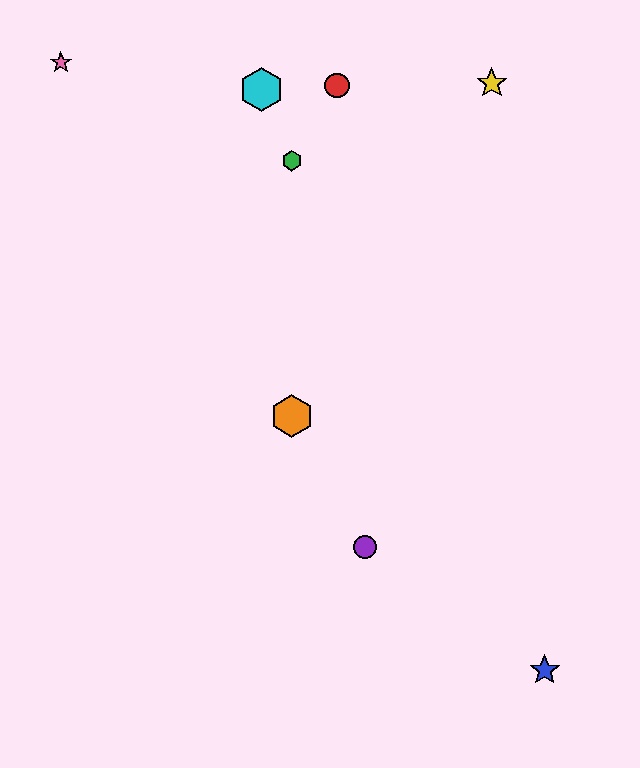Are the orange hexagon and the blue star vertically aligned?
No, the orange hexagon is at x≈292 and the blue star is at x≈545.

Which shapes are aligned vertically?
The green hexagon, the orange hexagon are aligned vertically.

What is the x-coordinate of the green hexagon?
The green hexagon is at x≈292.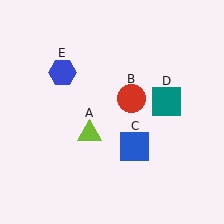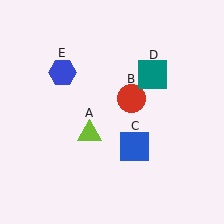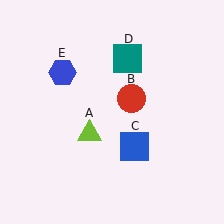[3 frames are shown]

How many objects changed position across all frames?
1 object changed position: teal square (object D).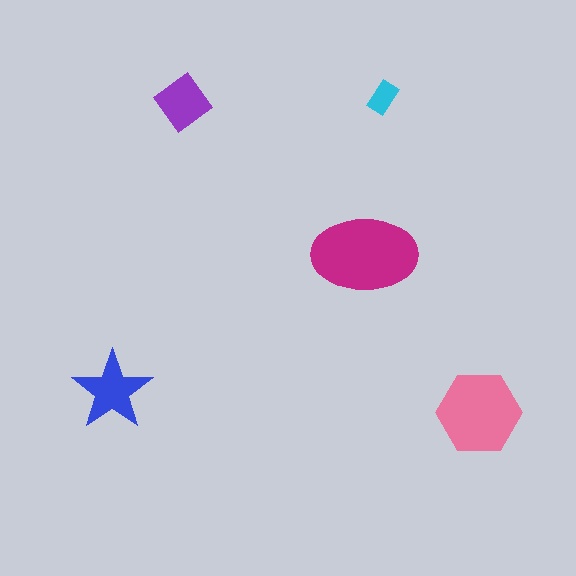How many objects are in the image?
There are 5 objects in the image.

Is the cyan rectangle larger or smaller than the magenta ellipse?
Smaller.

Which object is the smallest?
The cyan rectangle.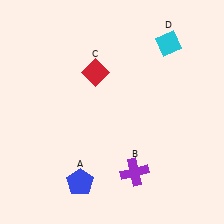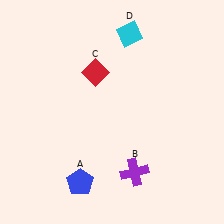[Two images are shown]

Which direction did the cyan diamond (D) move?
The cyan diamond (D) moved left.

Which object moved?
The cyan diamond (D) moved left.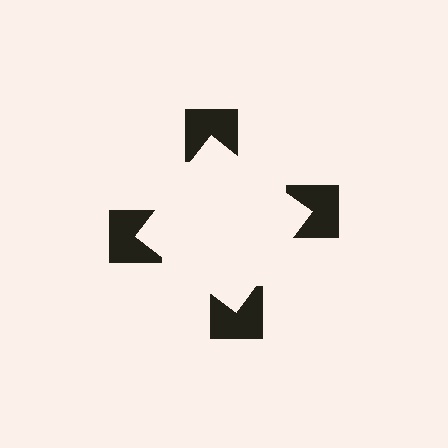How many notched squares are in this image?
There are 4 — one at each vertex of the illusory square.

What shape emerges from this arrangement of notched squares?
An illusory square — its edges are inferred from the aligned wedge cuts in the notched squares, not physically drawn.